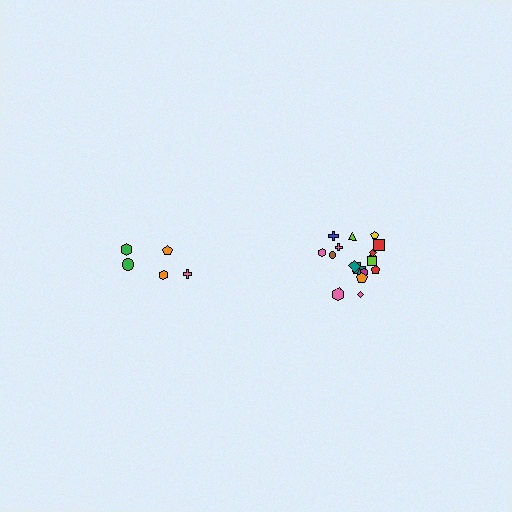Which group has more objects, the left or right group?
The right group.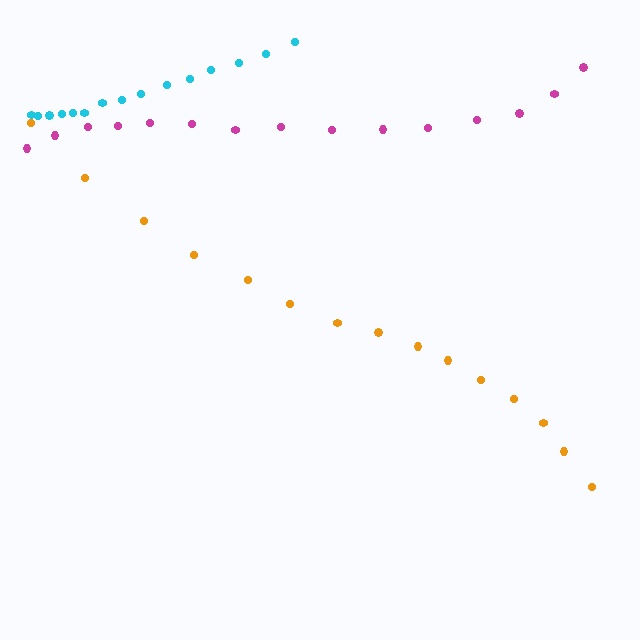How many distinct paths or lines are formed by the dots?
There are 3 distinct paths.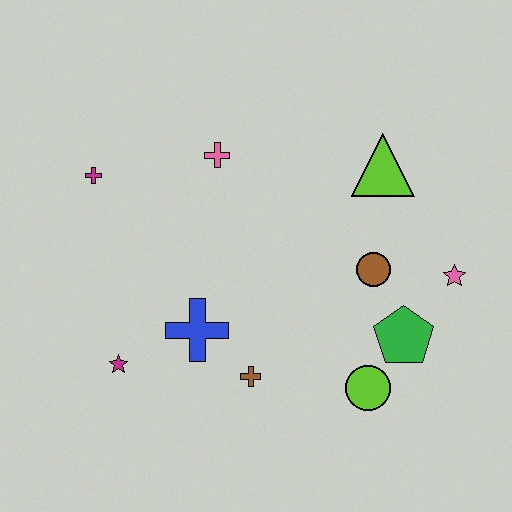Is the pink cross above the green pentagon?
Yes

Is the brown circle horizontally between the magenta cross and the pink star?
Yes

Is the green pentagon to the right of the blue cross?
Yes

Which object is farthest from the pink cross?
The lime circle is farthest from the pink cross.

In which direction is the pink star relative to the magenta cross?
The pink star is to the right of the magenta cross.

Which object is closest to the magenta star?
The blue cross is closest to the magenta star.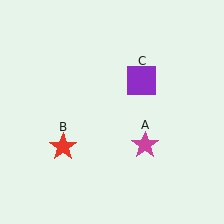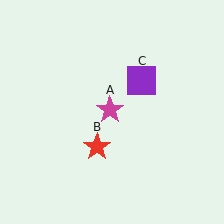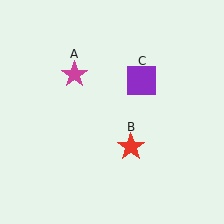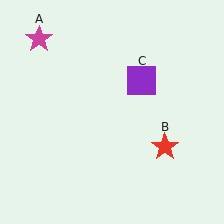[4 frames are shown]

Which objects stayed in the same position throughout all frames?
Purple square (object C) remained stationary.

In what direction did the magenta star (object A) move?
The magenta star (object A) moved up and to the left.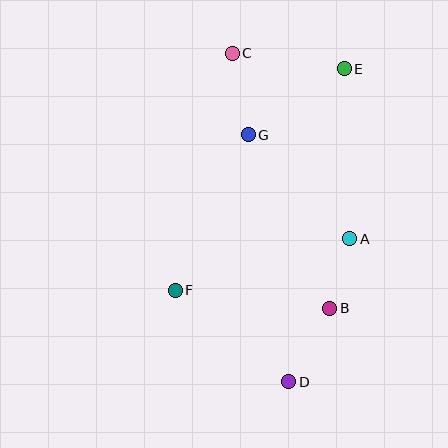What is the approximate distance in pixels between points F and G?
The distance between F and G is approximately 172 pixels.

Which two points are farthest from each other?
Points C and D are farthest from each other.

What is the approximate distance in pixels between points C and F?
The distance between C and F is approximately 244 pixels.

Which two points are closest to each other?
Points A and B are closest to each other.